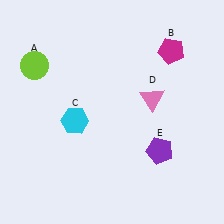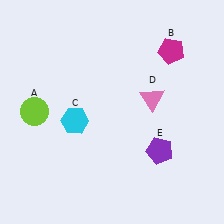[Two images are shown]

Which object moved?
The lime circle (A) moved down.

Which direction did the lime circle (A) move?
The lime circle (A) moved down.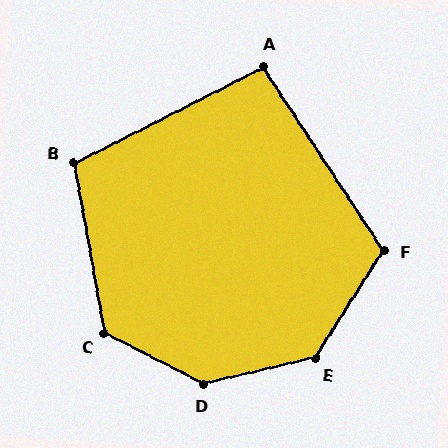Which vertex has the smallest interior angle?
A, at approximately 96 degrees.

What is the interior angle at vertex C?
Approximately 128 degrees (obtuse).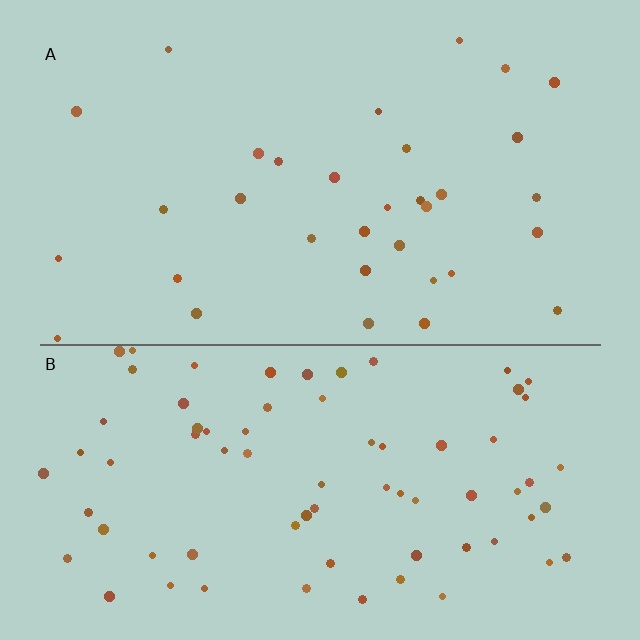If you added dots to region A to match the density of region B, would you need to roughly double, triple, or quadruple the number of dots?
Approximately double.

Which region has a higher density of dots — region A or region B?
B (the bottom).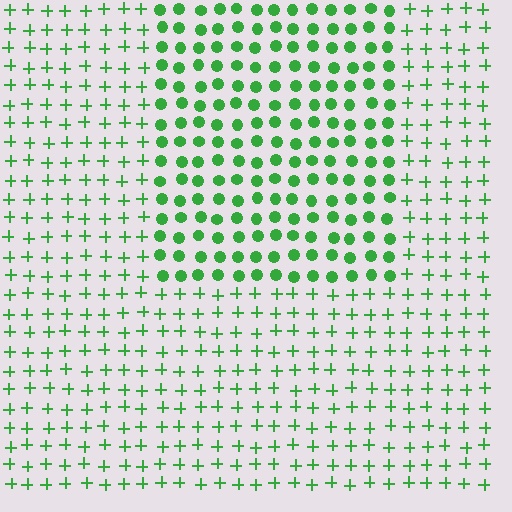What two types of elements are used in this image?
The image uses circles inside the rectangle region and plus signs outside it.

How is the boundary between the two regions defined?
The boundary is defined by a change in element shape: circles inside vs. plus signs outside. All elements share the same color and spacing.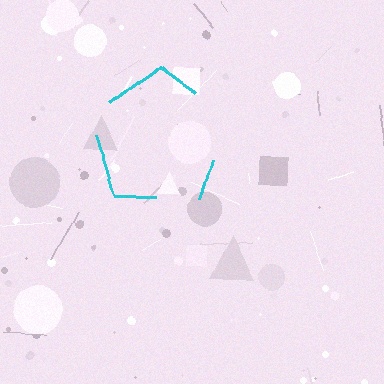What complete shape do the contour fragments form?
The contour fragments form a pentagon.